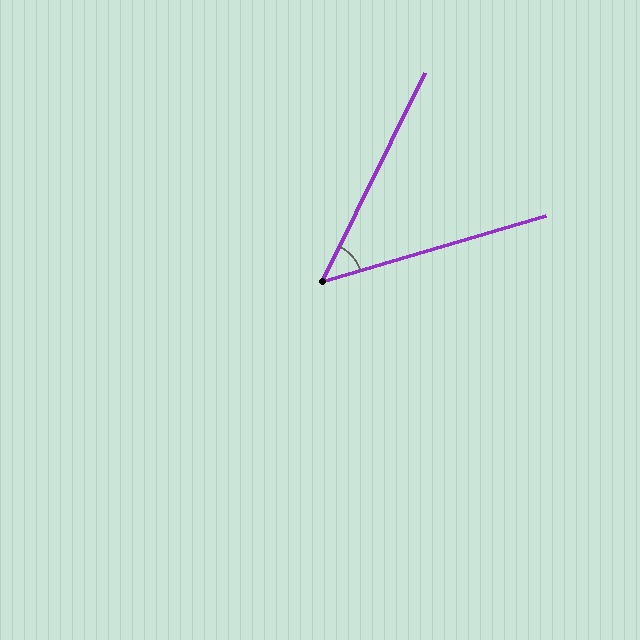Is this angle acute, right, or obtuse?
It is acute.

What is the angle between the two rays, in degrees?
Approximately 47 degrees.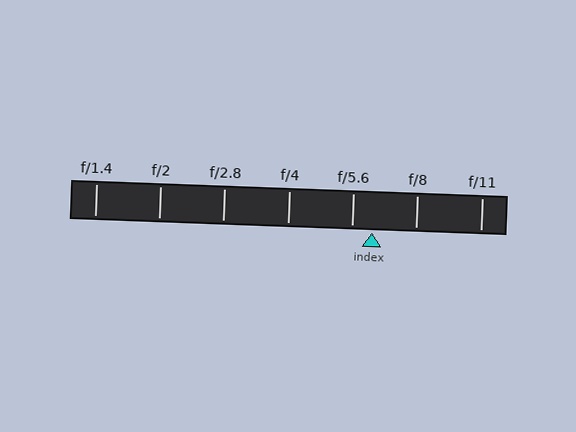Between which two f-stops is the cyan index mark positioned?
The index mark is between f/5.6 and f/8.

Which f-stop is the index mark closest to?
The index mark is closest to f/5.6.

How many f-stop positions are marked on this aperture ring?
There are 7 f-stop positions marked.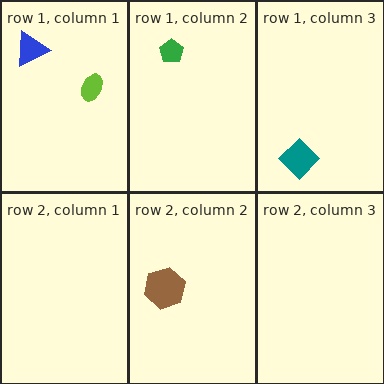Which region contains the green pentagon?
The row 1, column 2 region.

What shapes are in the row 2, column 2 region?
The brown hexagon.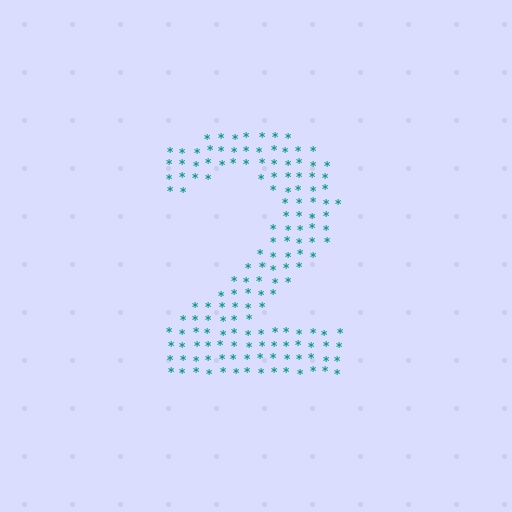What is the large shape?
The large shape is the digit 2.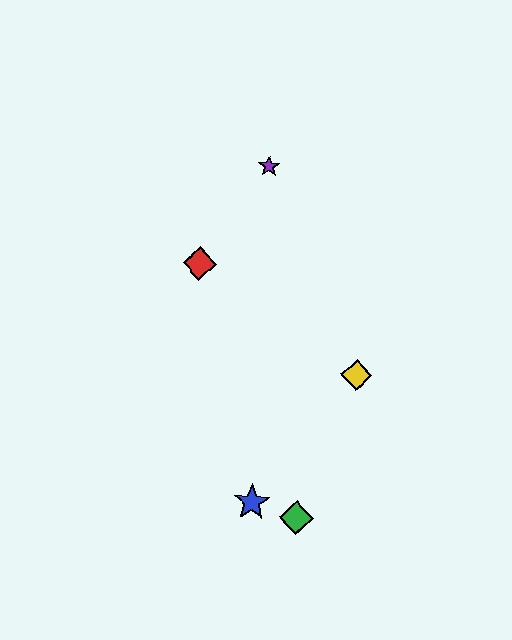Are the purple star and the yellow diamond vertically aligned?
No, the purple star is at x≈269 and the yellow diamond is at x≈356.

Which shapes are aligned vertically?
The blue star, the purple star are aligned vertically.